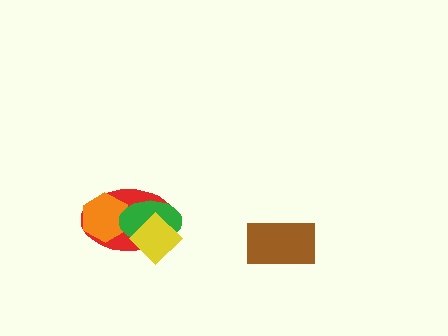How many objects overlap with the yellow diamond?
2 objects overlap with the yellow diamond.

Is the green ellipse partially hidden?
Yes, it is partially covered by another shape.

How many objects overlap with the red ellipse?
3 objects overlap with the red ellipse.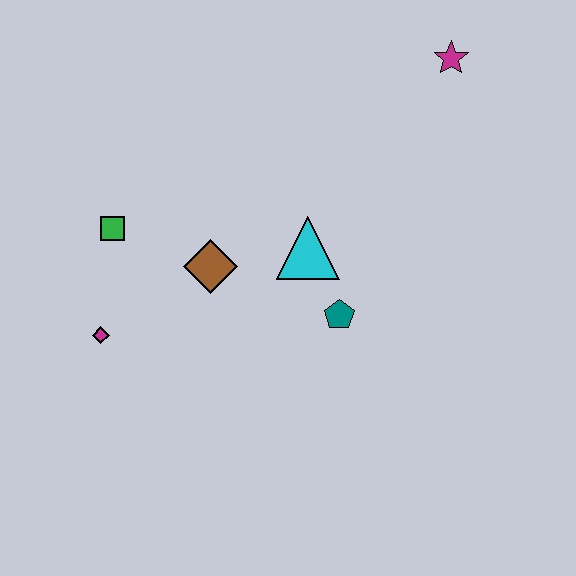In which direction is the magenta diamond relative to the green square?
The magenta diamond is below the green square.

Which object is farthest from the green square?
The magenta star is farthest from the green square.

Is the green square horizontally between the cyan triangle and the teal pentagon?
No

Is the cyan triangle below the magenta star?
Yes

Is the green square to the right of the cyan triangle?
No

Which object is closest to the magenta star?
The cyan triangle is closest to the magenta star.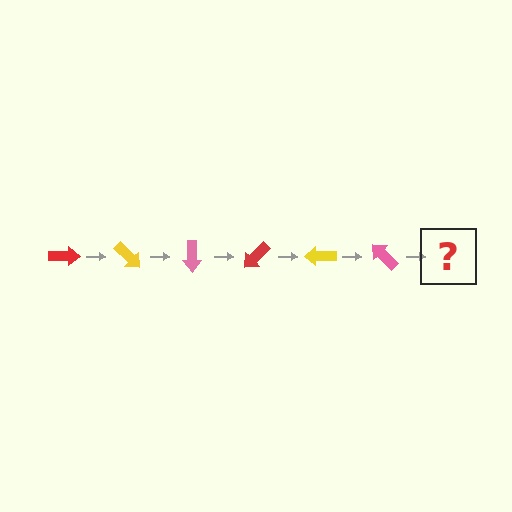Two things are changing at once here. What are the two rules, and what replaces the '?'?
The two rules are that it rotates 45 degrees each step and the color cycles through red, yellow, and pink. The '?' should be a red arrow, rotated 270 degrees from the start.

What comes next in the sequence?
The next element should be a red arrow, rotated 270 degrees from the start.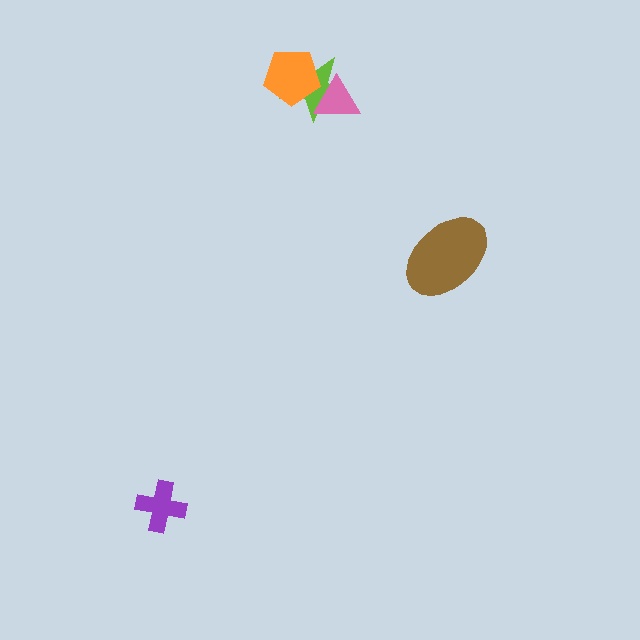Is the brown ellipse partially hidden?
No, no other shape covers it.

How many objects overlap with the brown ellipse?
0 objects overlap with the brown ellipse.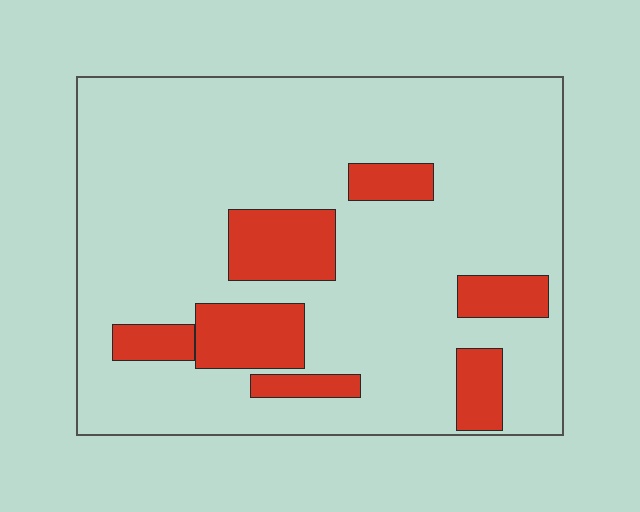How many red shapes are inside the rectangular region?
7.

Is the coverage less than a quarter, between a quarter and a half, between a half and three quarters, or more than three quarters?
Less than a quarter.